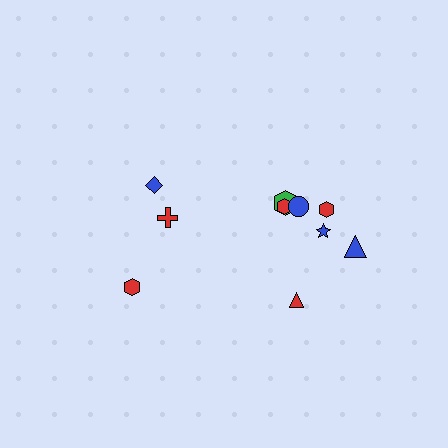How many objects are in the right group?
There are 7 objects.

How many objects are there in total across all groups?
There are 10 objects.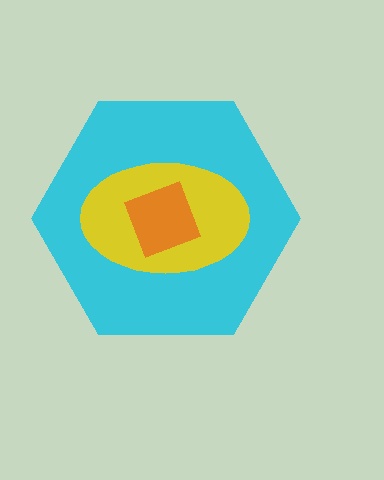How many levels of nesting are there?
3.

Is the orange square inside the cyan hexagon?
Yes.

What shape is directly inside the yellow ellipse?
The orange square.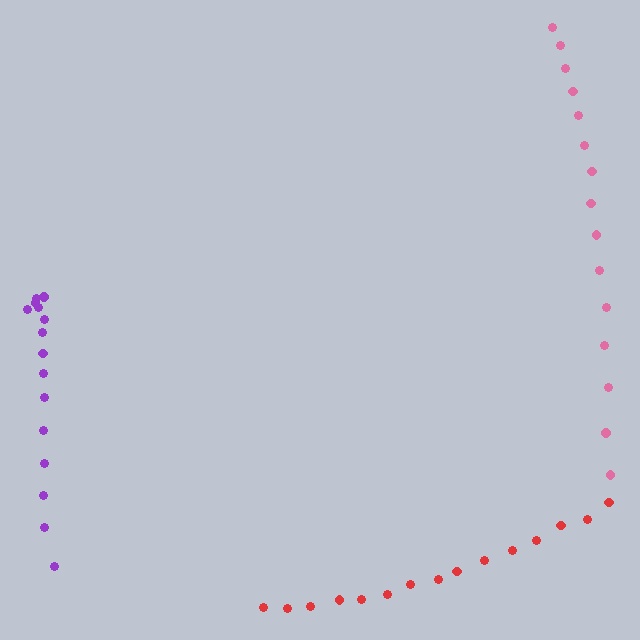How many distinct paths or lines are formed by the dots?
There are 3 distinct paths.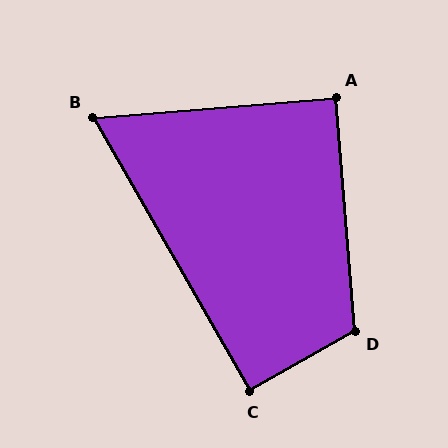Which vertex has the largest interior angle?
D, at approximately 115 degrees.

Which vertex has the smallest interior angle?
B, at approximately 65 degrees.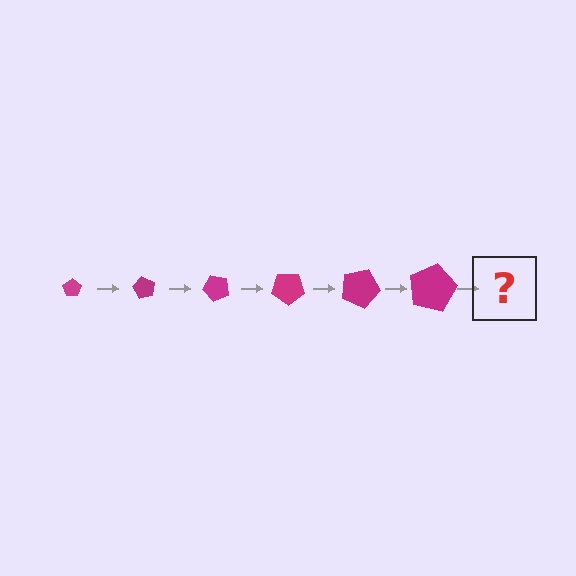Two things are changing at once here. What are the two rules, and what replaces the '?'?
The two rules are that the pentagon grows larger each step and it rotates 60 degrees each step. The '?' should be a pentagon, larger than the previous one and rotated 360 degrees from the start.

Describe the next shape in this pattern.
It should be a pentagon, larger than the previous one and rotated 360 degrees from the start.